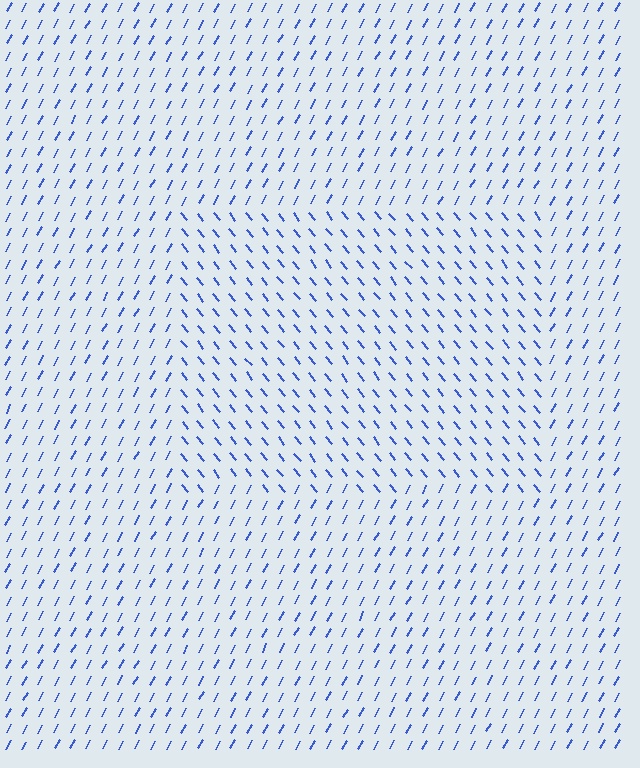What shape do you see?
I see a rectangle.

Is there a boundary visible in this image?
Yes, there is a texture boundary formed by a change in line orientation.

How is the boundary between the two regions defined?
The boundary is defined purely by a change in line orientation (approximately 68 degrees difference). All lines are the same color and thickness.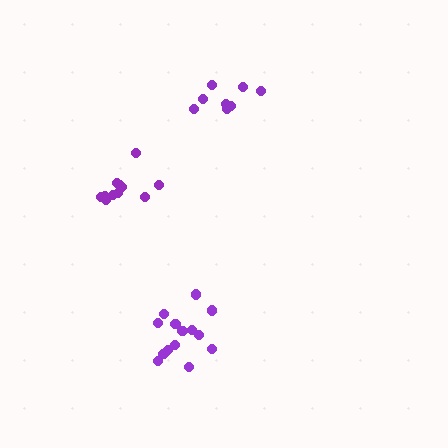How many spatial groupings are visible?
There are 3 spatial groupings.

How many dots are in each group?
Group 1: 14 dots, Group 2: 11 dots, Group 3: 8 dots (33 total).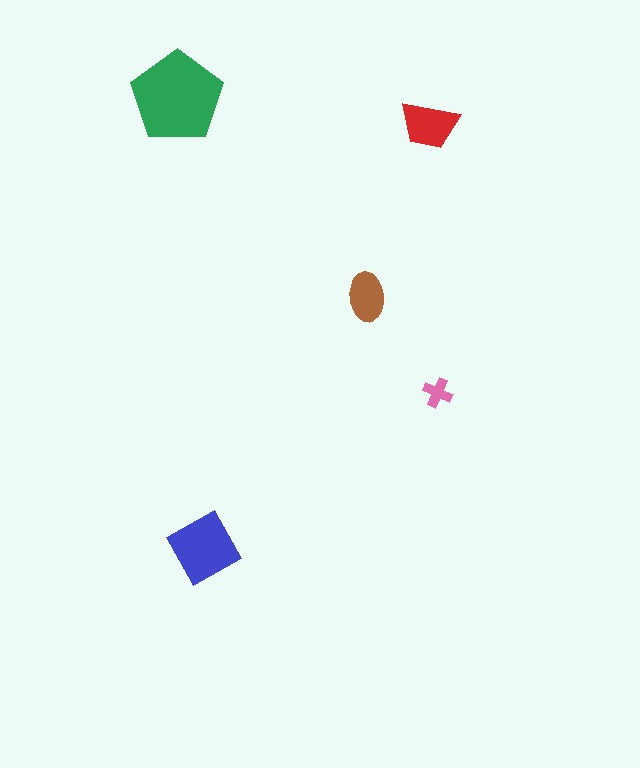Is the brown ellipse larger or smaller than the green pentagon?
Smaller.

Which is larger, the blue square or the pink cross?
The blue square.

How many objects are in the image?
There are 5 objects in the image.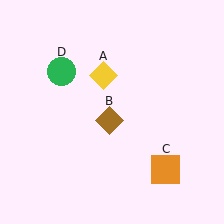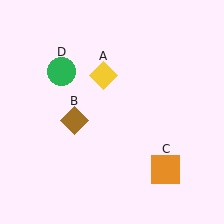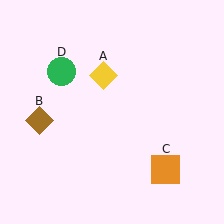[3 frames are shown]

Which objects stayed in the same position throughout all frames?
Yellow diamond (object A) and orange square (object C) and green circle (object D) remained stationary.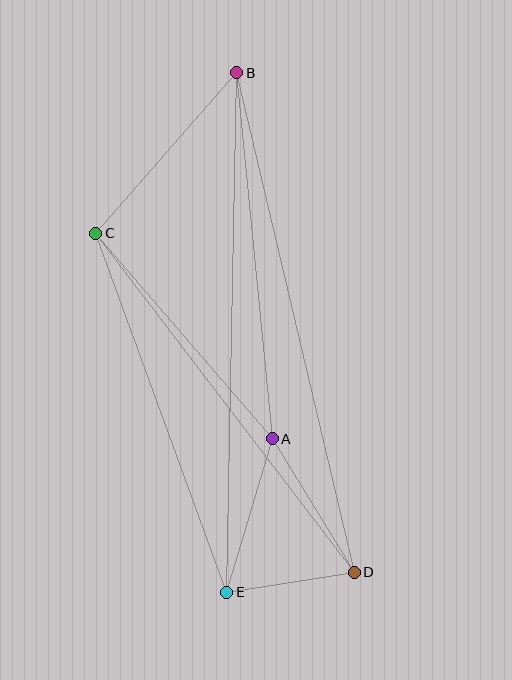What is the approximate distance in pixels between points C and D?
The distance between C and D is approximately 426 pixels.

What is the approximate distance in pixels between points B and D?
The distance between B and D is approximately 513 pixels.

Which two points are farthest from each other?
Points B and E are farthest from each other.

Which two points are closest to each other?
Points D and E are closest to each other.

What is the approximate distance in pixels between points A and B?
The distance between A and B is approximately 368 pixels.